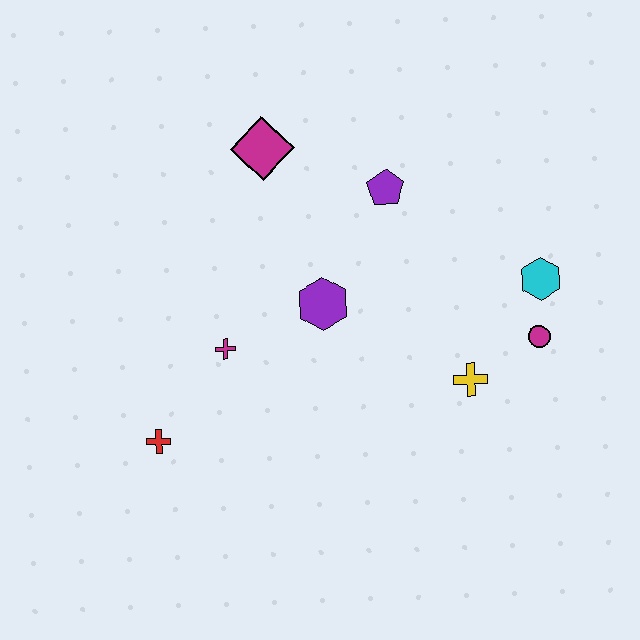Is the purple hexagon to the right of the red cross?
Yes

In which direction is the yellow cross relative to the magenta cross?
The yellow cross is to the right of the magenta cross.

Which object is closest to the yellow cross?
The magenta circle is closest to the yellow cross.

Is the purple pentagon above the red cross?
Yes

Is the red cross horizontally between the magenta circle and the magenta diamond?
No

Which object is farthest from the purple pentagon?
The red cross is farthest from the purple pentagon.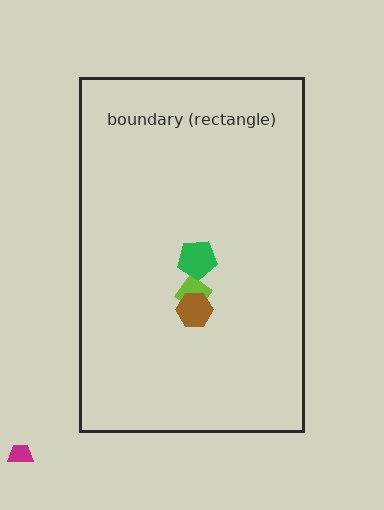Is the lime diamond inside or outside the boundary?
Inside.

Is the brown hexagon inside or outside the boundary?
Inside.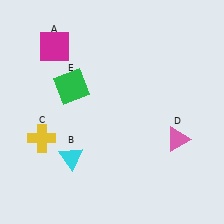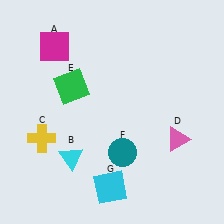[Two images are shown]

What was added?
A teal circle (F), a cyan square (G) were added in Image 2.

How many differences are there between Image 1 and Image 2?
There are 2 differences between the two images.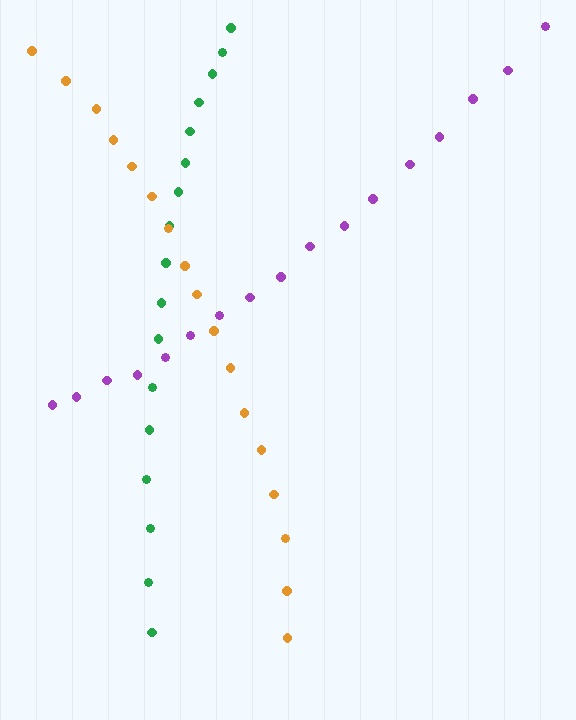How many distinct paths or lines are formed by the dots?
There are 3 distinct paths.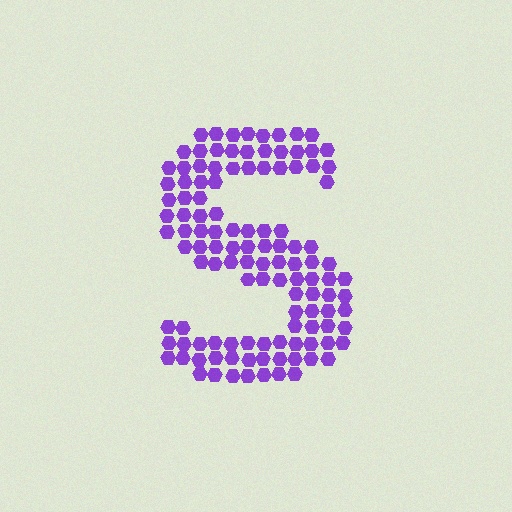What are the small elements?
The small elements are hexagons.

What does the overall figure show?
The overall figure shows the letter S.